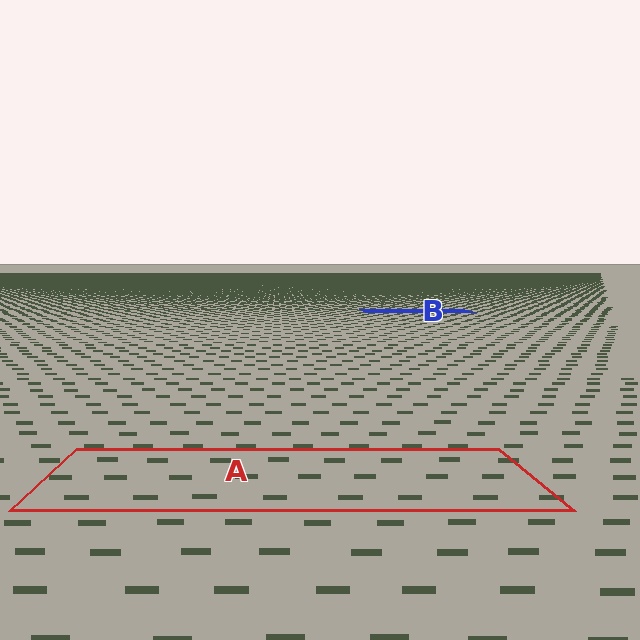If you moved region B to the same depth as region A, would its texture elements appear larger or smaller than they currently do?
They would appear larger. At a closer depth, the same texture elements are projected at a bigger on-screen size.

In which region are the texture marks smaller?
The texture marks are smaller in region B, because it is farther away.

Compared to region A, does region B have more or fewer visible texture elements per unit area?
Region B has more texture elements per unit area — they are packed more densely because it is farther away.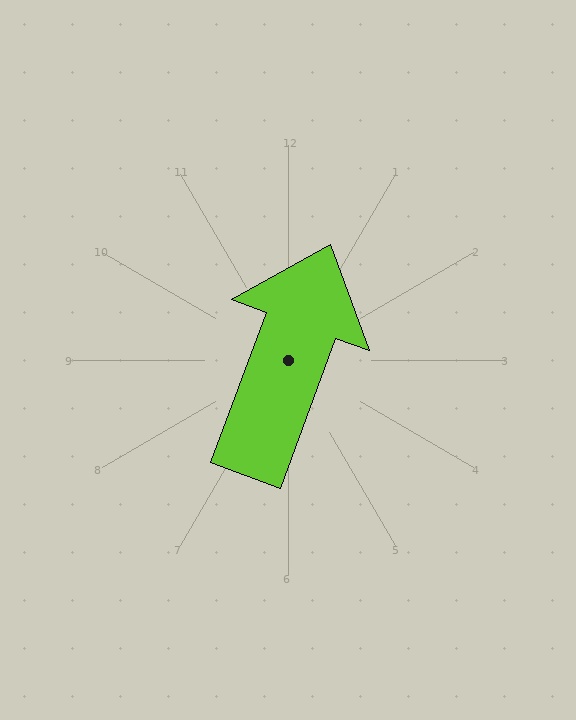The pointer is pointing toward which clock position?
Roughly 1 o'clock.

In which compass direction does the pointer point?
North.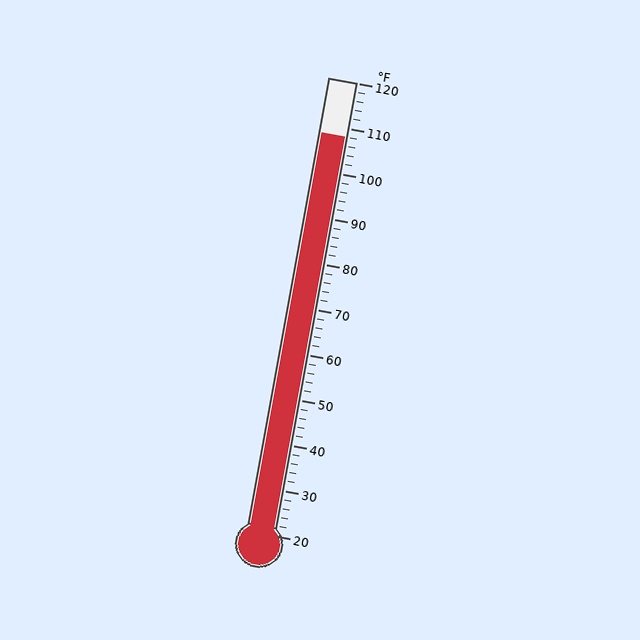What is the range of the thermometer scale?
The thermometer scale ranges from 20°F to 120°F.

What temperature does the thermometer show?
The thermometer shows approximately 108°F.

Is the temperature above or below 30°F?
The temperature is above 30°F.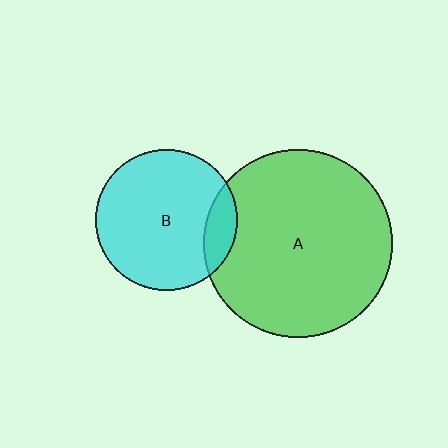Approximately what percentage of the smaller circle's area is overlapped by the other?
Approximately 15%.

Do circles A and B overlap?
Yes.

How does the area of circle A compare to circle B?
Approximately 1.8 times.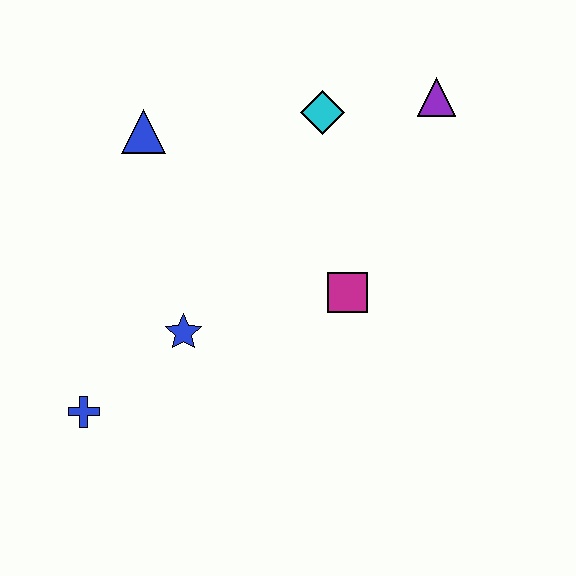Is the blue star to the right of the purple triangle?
No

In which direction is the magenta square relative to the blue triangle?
The magenta square is to the right of the blue triangle.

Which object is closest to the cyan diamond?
The purple triangle is closest to the cyan diamond.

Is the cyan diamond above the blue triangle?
Yes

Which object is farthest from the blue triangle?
The purple triangle is farthest from the blue triangle.